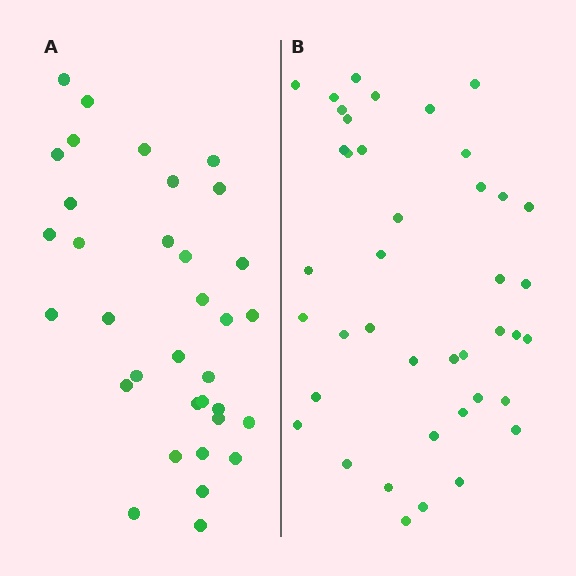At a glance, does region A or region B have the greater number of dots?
Region B (the right region) has more dots.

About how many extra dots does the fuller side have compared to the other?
Region B has roughly 8 or so more dots than region A.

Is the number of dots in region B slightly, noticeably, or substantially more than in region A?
Region B has only slightly more — the two regions are fairly close. The ratio is roughly 1.2 to 1.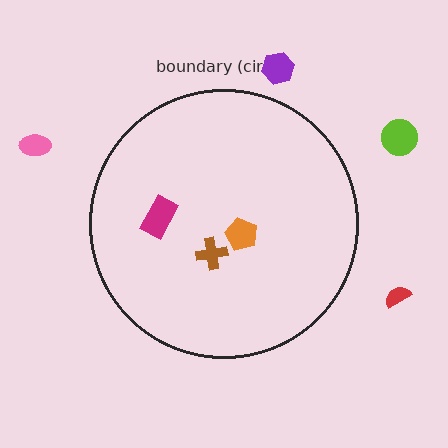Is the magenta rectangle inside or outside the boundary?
Inside.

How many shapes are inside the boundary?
3 inside, 4 outside.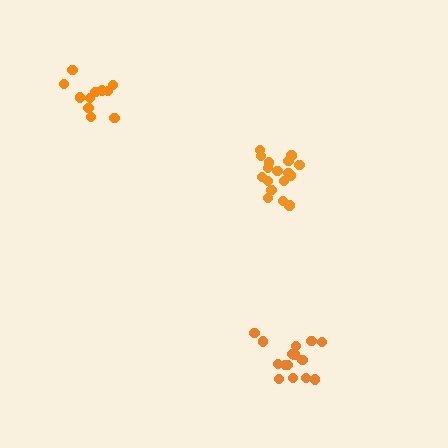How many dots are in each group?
Group 1: 17 dots, Group 2: 11 dots, Group 3: 15 dots (43 total).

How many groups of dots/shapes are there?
There are 3 groups.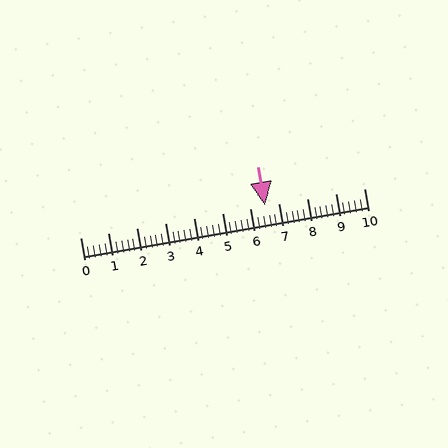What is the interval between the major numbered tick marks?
The major tick marks are spaced 1 units apart.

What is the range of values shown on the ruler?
The ruler shows values from 0 to 10.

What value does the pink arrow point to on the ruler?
The pink arrow points to approximately 6.5.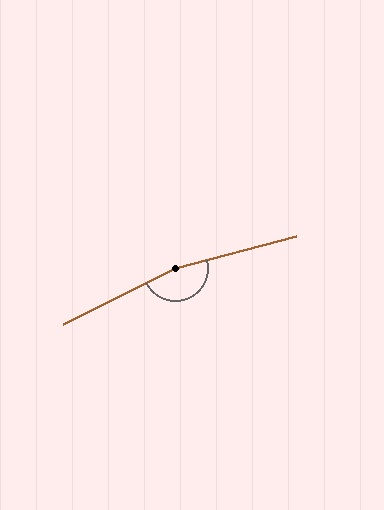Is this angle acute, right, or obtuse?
It is obtuse.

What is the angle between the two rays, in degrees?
Approximately 168 degrees.